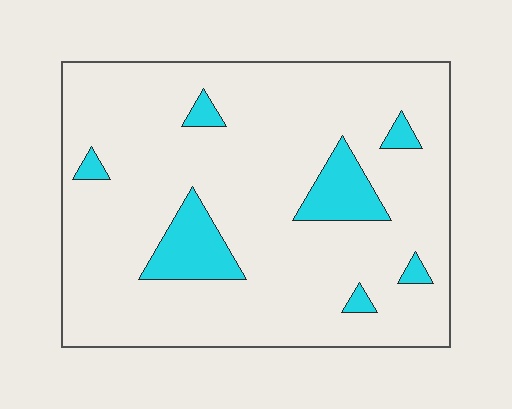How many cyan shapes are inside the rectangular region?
7.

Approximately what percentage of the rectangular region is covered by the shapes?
Approximately 10%.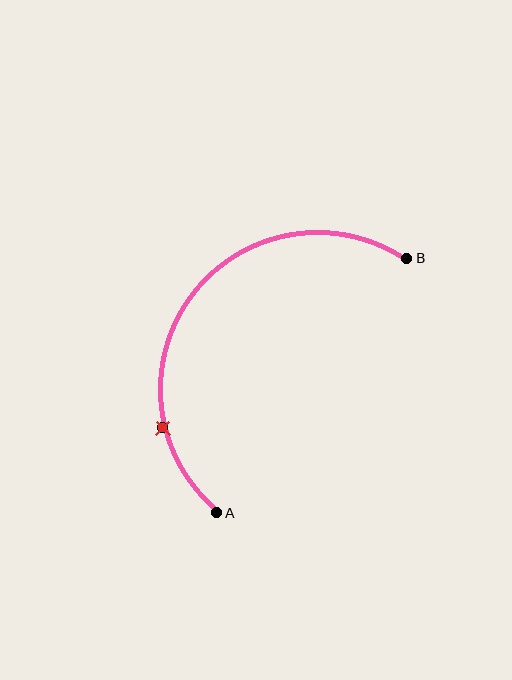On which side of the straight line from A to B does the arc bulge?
The arc bulges above and to the left of the straight line connecting A and B.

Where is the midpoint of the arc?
The arc midpoint is the point on the curve farthest from the straight line joining A and B. It sits above and to the left of that line.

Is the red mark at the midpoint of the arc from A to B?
No. The red mark lies on the arc but is closer to endpoint A. The arc midpoint would be at the point on the curve equidistant along the arc from both A and B.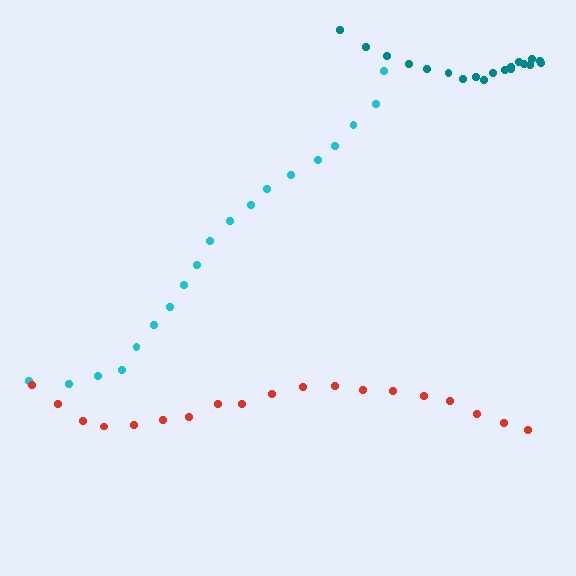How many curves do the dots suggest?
There are 3 distinct paths.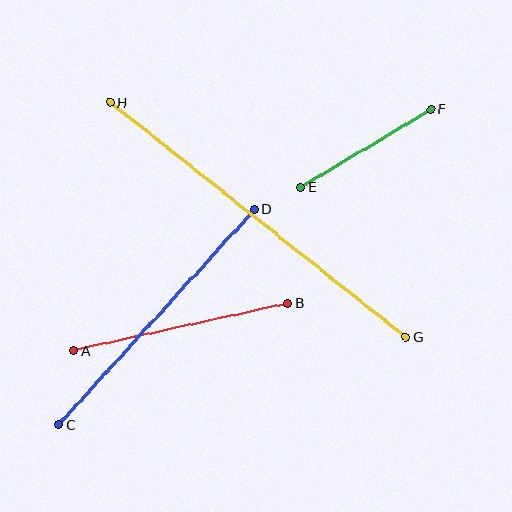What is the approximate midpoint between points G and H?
The midpoint is at approximately (258, 220) pixels.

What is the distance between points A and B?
The distance is approximately 219 pixels.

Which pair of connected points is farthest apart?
Points G and H are farthest apart.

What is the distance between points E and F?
The distance is approximately 152 pixels.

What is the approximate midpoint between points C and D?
The midpoint is at approximately (157, 317) pixels.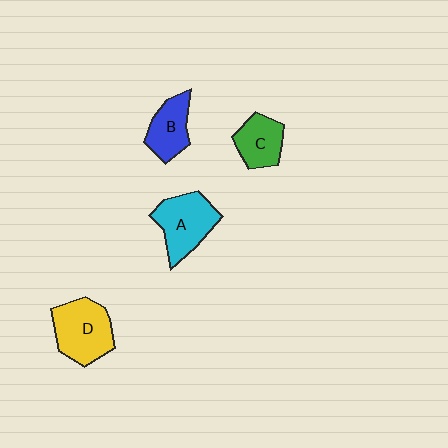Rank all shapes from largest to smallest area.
From largest to smallest: D (yellow), A (cyan), B (blue), C (green).